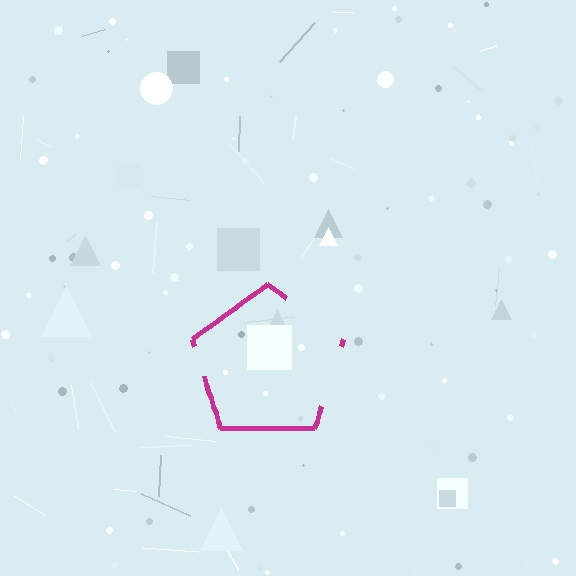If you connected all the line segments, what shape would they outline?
They would outline a pentagon.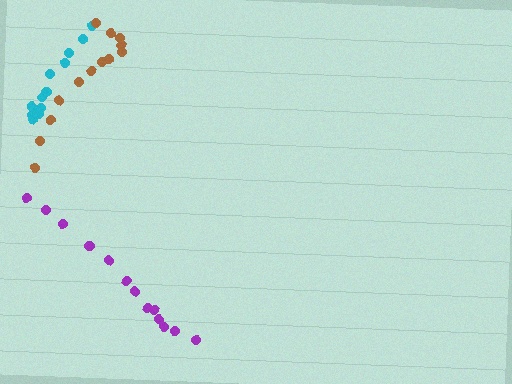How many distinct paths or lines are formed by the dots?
There are 3 distinct paths.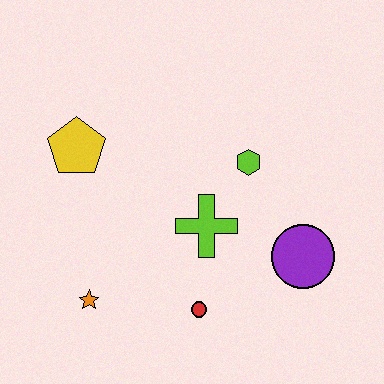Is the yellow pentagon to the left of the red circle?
Yes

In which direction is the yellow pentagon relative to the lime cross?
The yellow pentagon is to the left of the lime cross.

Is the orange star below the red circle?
No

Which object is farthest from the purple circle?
The yellow pentagon is farthest from the purple circle.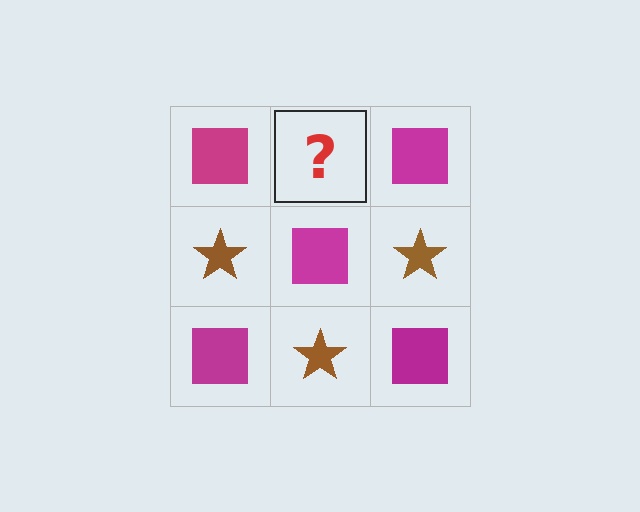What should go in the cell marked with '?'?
The missing cell should contain a brown star.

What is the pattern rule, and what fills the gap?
The rule is that it alternates magenta square and brown star in a checkerboard pattern. The gap should be filled with a brown star.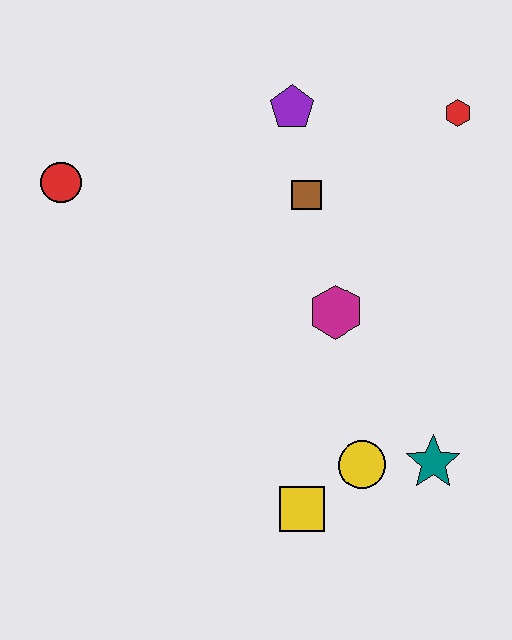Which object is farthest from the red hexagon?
The yellow square is farthest from the red hexagon.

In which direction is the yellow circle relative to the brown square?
The yellow circle is below the brown square.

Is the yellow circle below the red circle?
Yes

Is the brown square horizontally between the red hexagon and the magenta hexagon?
No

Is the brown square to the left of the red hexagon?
Yes